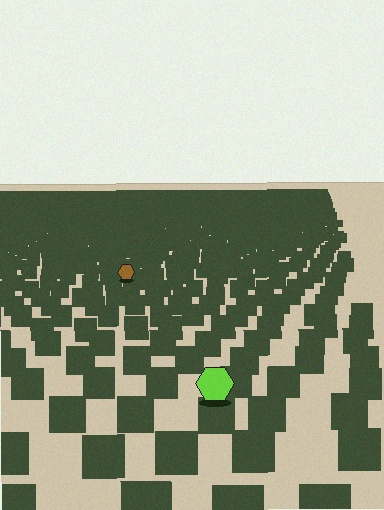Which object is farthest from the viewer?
The brown hexagon is farthest from the viewer. It appears smaller and the ground texture around it is denser.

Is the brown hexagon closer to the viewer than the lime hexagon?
No. The lime hexagon is closer — you can tell from the texture gradient: the ground texture is coarser near it.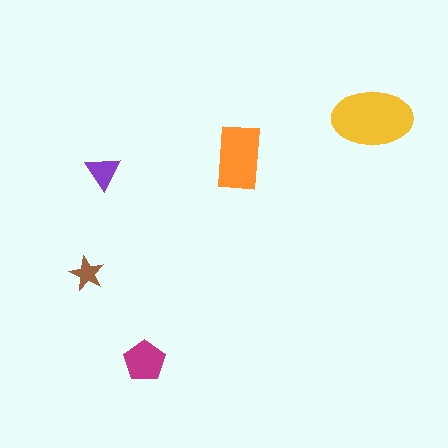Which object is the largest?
The yellow ellipse.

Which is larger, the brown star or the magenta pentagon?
The magenta pentagon.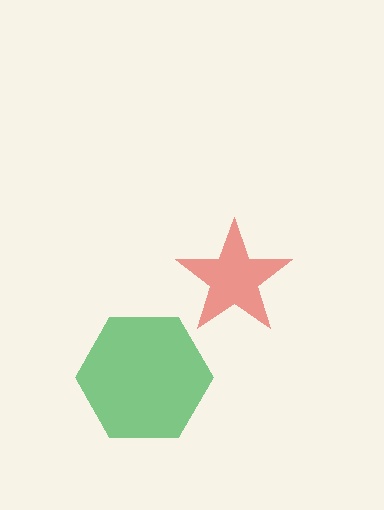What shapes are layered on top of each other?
The layered shapes are: a green hexagon, a red star.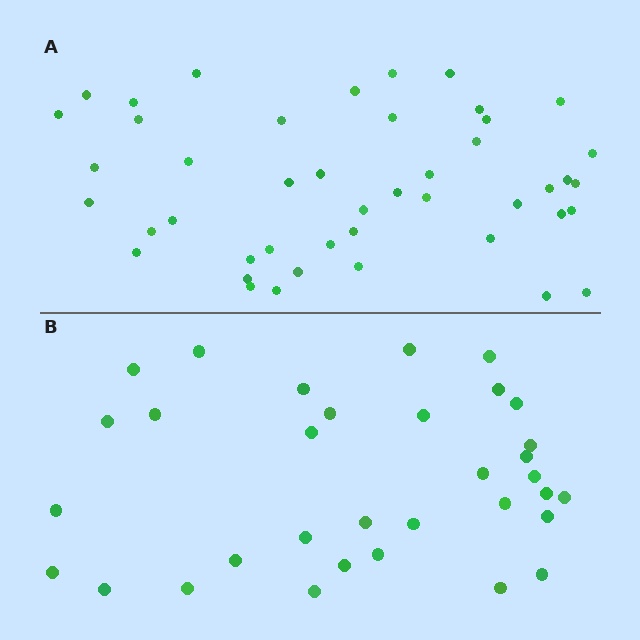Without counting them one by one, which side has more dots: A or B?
Region A (the top region) has more dots.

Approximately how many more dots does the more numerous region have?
Region A has roughly 12 or so more dots than region B.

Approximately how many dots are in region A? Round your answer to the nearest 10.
About 40 dots. (The exact count is 45, which rounds to 40.)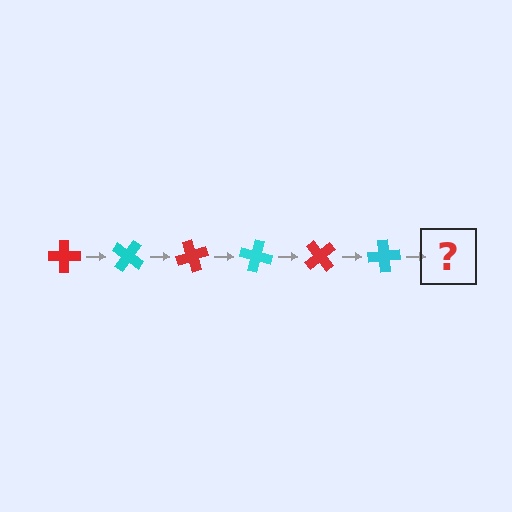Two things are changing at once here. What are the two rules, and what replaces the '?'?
The two rules are that it rotates 35 degrees each step and the color cycles through red and cyan. The '?' should be a red cross, rotated 210 degrees from the start.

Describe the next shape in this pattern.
It should be a red cross, rotated 210 degrees from the start.